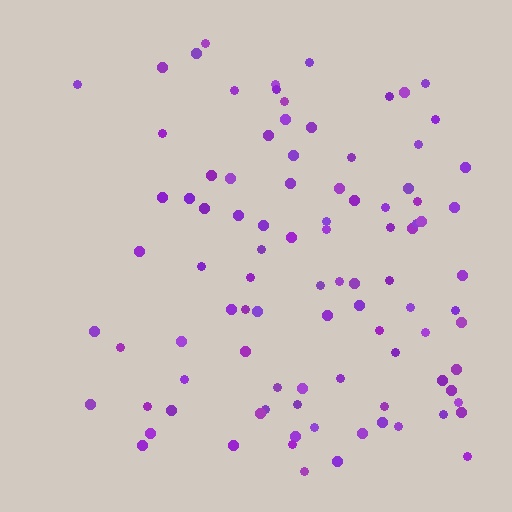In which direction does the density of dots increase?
From left to right, with the right side densest.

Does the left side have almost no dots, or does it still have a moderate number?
Still a moderate number, just noticeably fewer than the right.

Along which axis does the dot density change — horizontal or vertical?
Horizontal.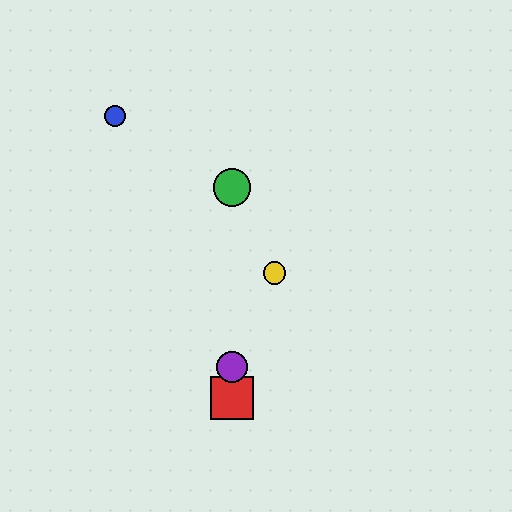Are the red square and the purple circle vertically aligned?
Yes, both are at x≈232.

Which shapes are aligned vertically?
The red square, the green circle, the purple circle are aligned vertically.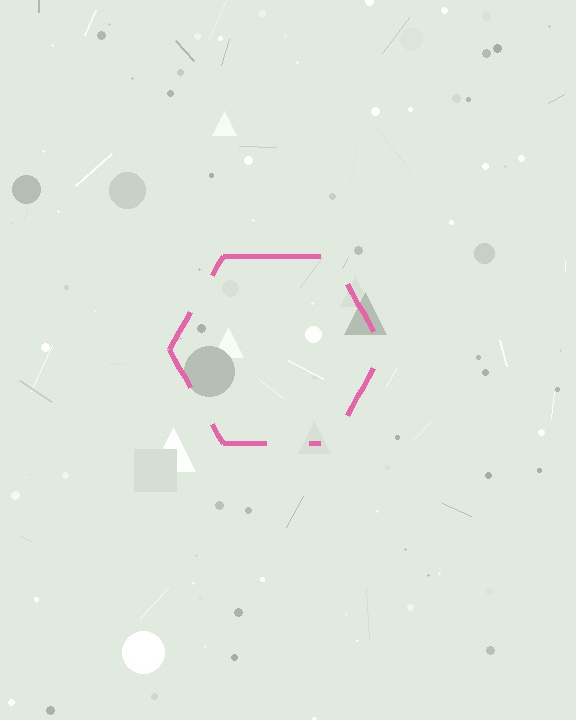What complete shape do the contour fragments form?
The contour fragments form a hexagon.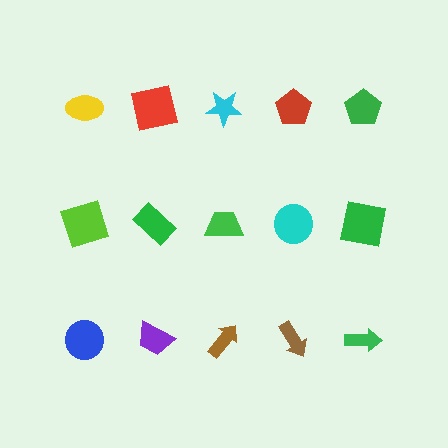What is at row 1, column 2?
A red square.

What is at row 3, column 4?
A brown arrow.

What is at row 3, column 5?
A green arrow.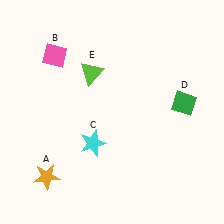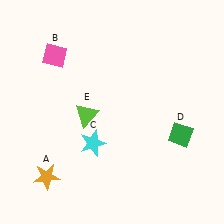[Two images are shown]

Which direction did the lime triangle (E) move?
The lime triangle (E) moved down.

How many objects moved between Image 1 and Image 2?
2 objects moved between the two images.